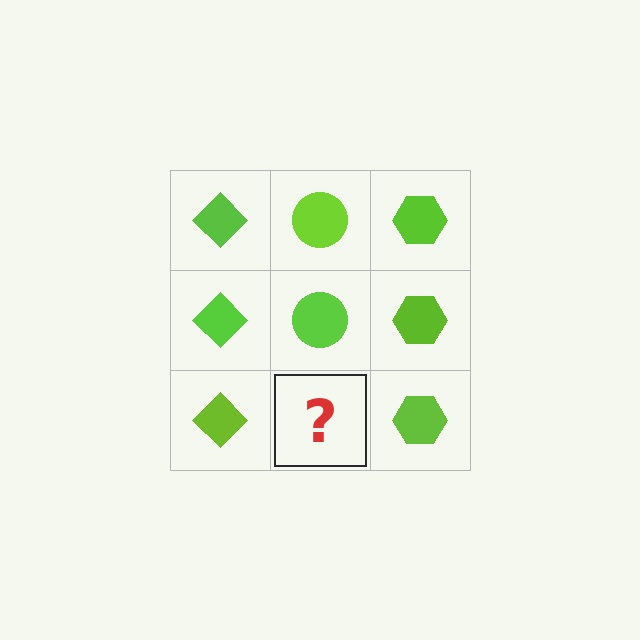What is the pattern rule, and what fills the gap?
The rule is that each column has a consistent shape. The gap should be filled with a lime circle.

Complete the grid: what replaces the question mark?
The question mark should be replaced with a lime circle.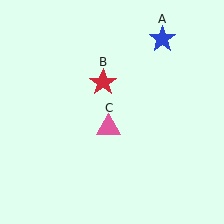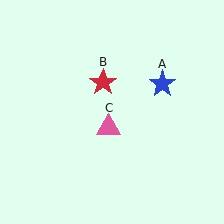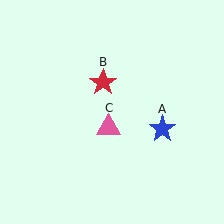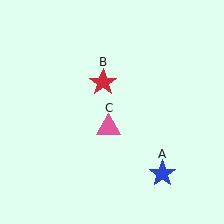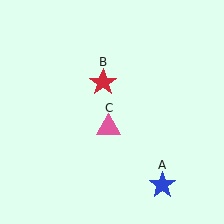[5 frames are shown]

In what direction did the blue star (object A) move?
The blue star (object A) moved down.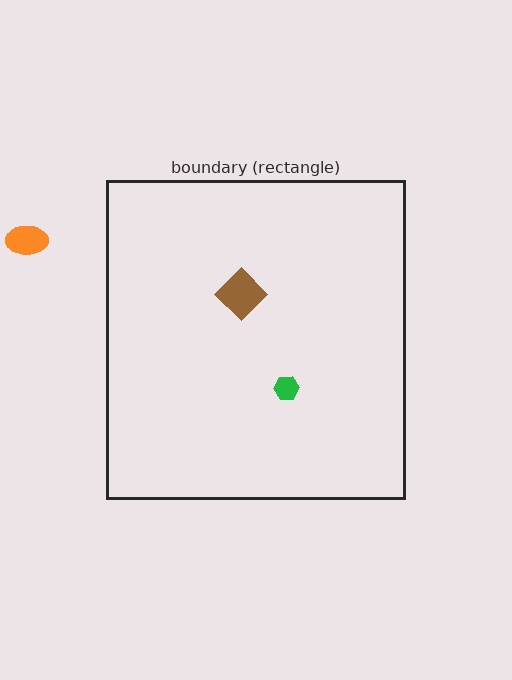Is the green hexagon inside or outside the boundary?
Inside.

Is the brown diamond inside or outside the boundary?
Inside.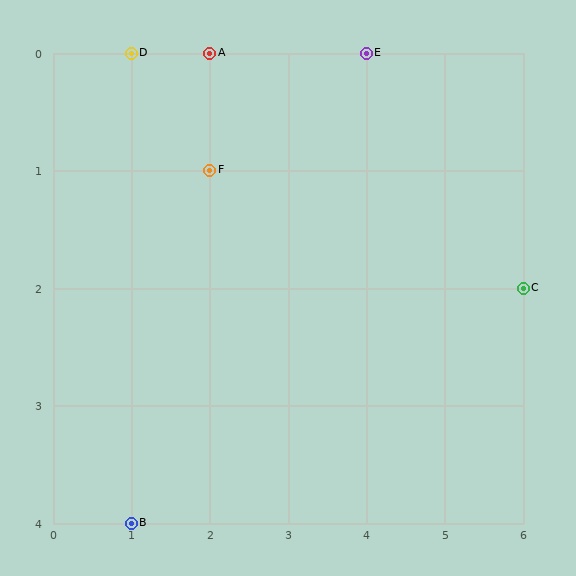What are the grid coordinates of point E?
Point E is at grid coordinates (4, 0).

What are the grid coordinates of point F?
Point F is at grid coordinates (2, 1).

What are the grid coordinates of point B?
Point B is at grid coordinates (1, 4).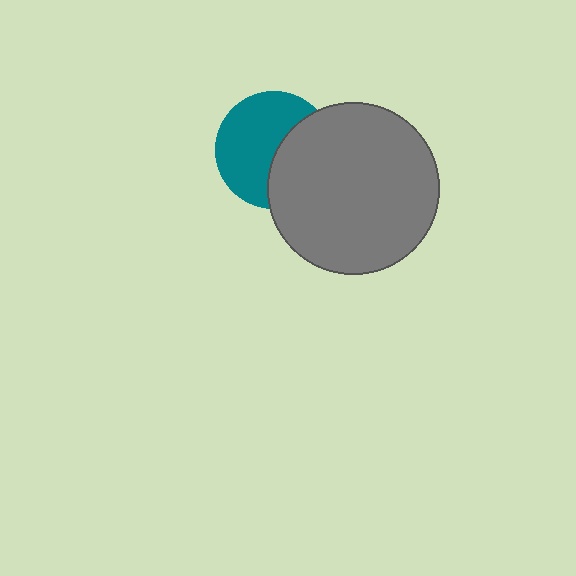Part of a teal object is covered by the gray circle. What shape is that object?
It is a circle.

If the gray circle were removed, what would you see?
You would see the complete teal circle.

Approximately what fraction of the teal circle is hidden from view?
Roughly 41% of the teal circle is hidden behind the gray circle.